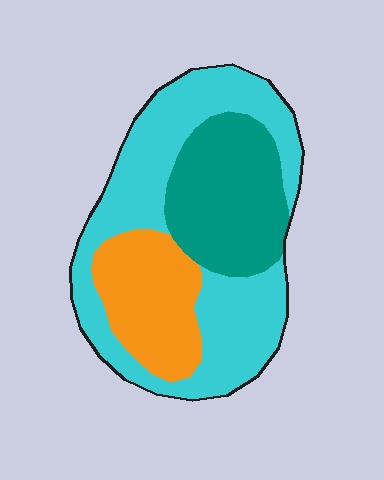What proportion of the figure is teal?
Teal covers 28% of the figure.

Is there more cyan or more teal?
Cyan.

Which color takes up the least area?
Orange, at roughly 20%.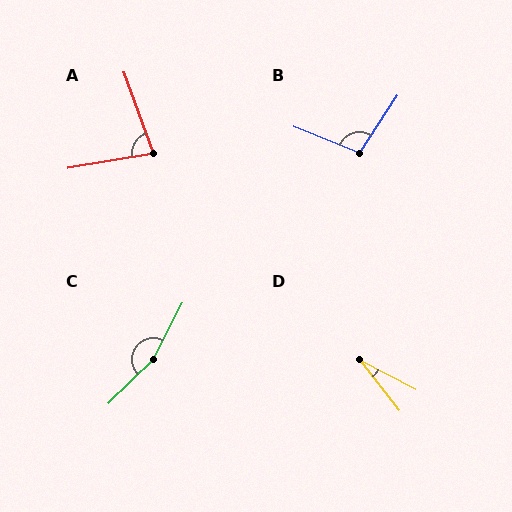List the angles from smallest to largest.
D (24°), A (80°), B (101°), C (162°).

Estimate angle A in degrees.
Approximately 80 degrees.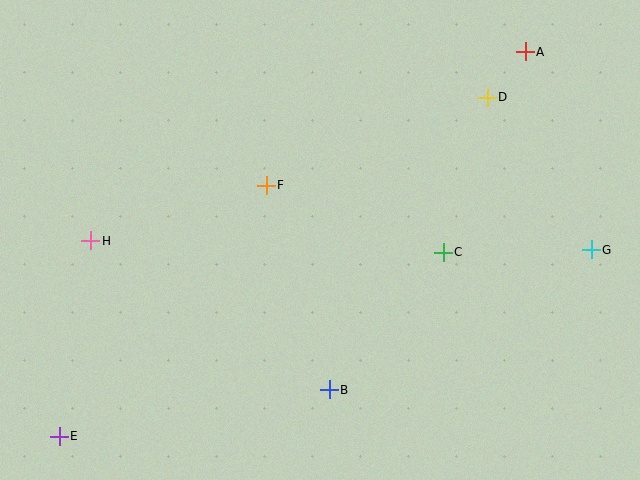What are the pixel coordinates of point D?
Point D is at (487, 97).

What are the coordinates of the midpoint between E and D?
The midpoint between E and D is at (273, 267).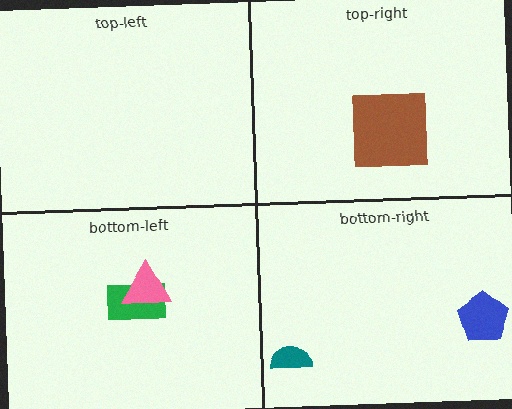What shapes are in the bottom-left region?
The green rectangle, the pink triangle.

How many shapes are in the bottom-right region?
2.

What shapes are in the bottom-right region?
The teal semicircle, the blue pentagon.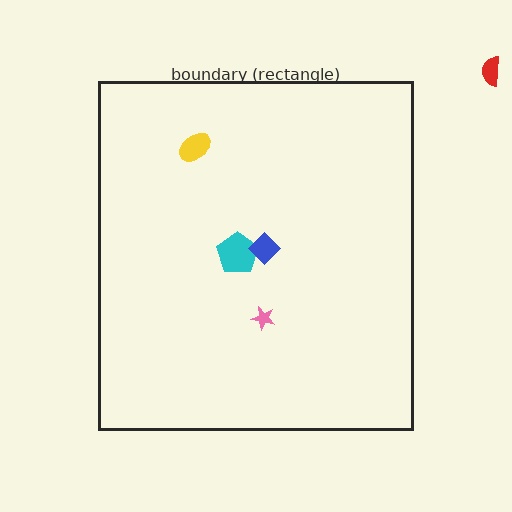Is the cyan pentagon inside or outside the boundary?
Inside.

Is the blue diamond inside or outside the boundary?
Inside.